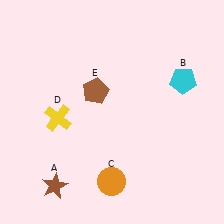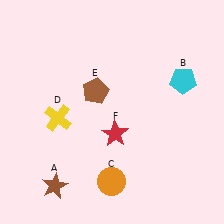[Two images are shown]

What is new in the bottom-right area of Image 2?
A red star (F) was added in the bottom-right area of Image 2.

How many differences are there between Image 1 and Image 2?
There is 1 difference between the two images.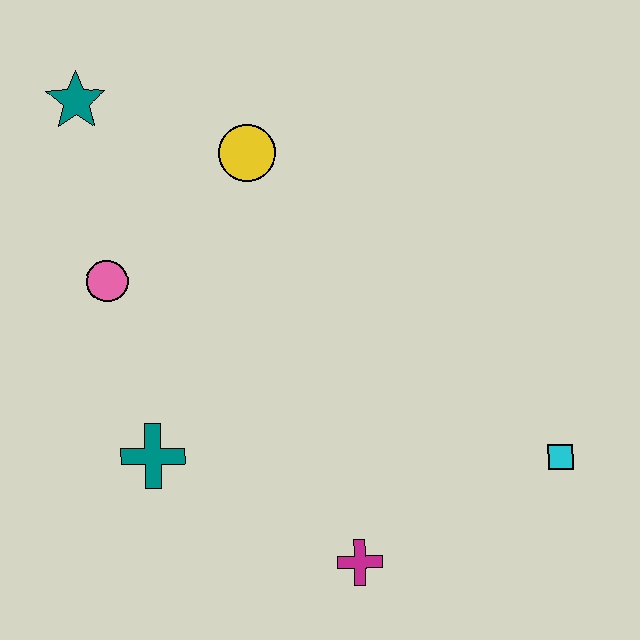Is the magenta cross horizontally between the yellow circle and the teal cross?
No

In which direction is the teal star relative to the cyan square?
The teal star is to the left of the cyan square.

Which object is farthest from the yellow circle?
The cyan square is farthest from the yellow circle.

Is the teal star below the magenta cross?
No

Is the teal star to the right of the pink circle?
No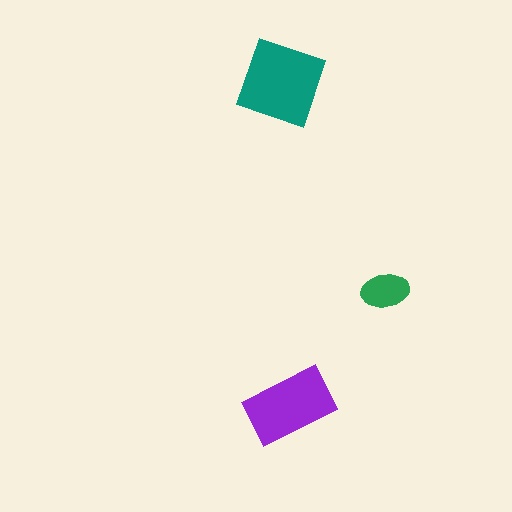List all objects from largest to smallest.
The teal diamond, the purple rectangle, the green ellipse.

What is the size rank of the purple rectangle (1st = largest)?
2nd.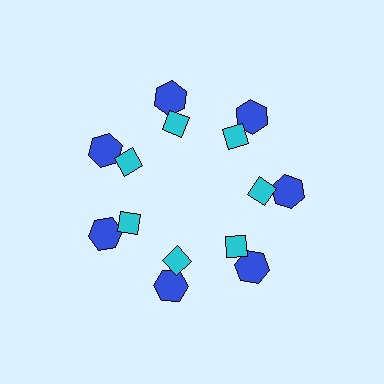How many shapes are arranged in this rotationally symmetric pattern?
There are 14 shapes, arranged in 7 groups of 2.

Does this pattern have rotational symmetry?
Yes, this pattern has 7-fold rotational symmetry. It looks the same after rotating 51 degrees around the center.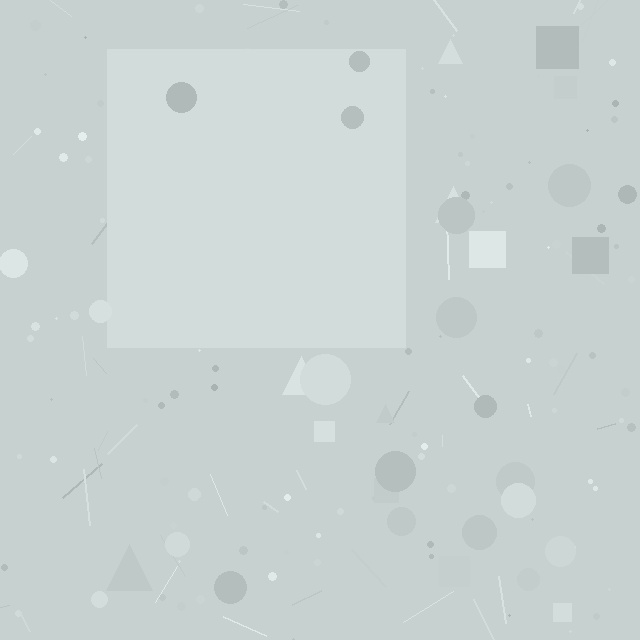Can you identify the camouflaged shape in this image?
The camouflaged shape is a square.